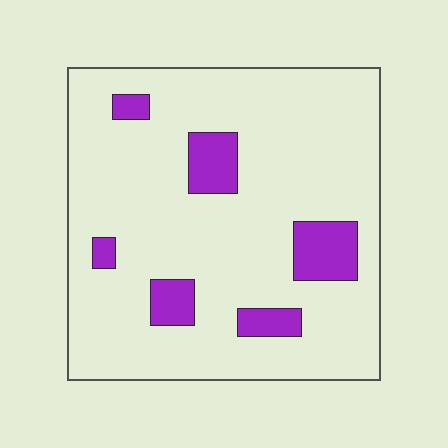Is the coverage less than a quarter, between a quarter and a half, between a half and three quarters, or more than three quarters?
Less than a quarter.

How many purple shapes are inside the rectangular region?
6.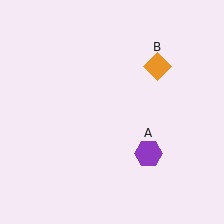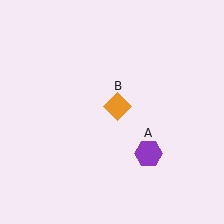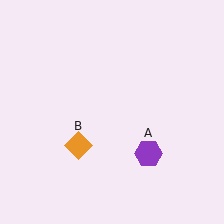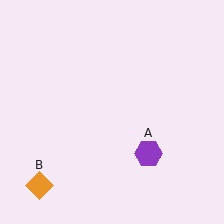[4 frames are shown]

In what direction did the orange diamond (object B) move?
The orange diamond (object B) moved down and to the left.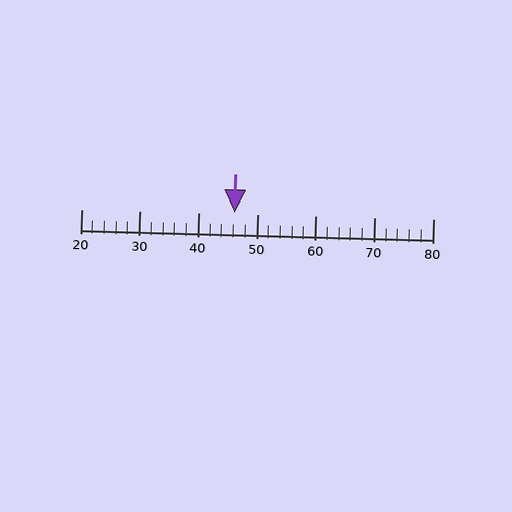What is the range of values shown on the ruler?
The ruler shows values from 20 to 80.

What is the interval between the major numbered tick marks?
The major tick marks are spaced 10 units apart.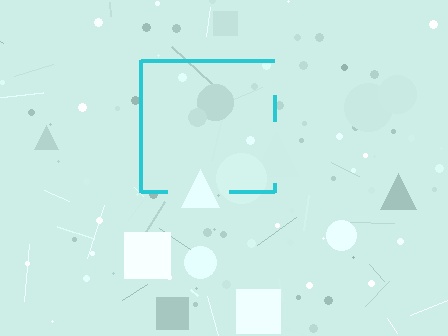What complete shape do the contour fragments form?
The contour fragments form a square.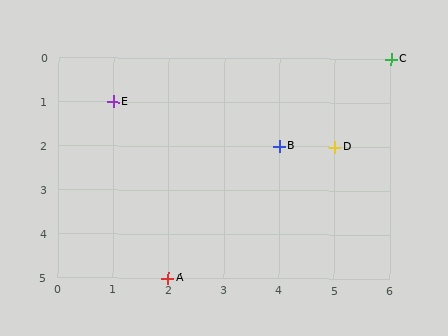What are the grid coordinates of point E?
Point E is at grid coordinates (1, 1).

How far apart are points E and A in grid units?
Points E and A are 1 column and 4 rows apart (about 4.1 grid units diagonally).